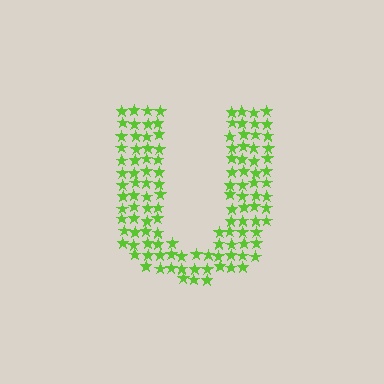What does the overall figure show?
The overall figure shows the letter U.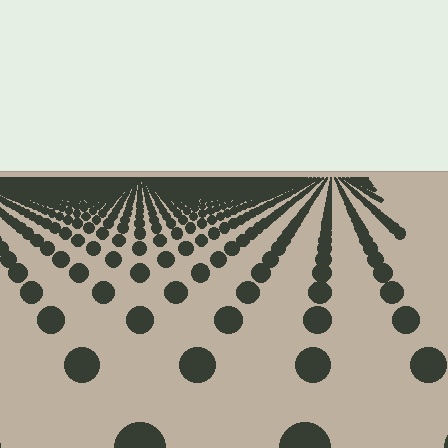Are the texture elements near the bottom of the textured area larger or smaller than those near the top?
Larger. Near the bottom, elements are closer to the viewer and appear at a bigger on-screen size.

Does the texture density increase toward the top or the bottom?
Density increases toward the top.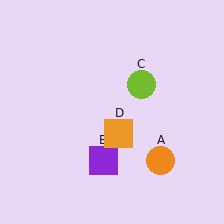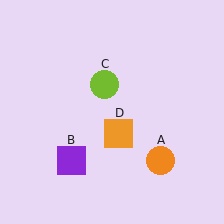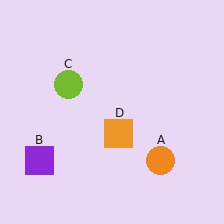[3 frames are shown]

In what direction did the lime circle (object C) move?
The lime circle (object C) moved left.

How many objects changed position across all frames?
2 objects changed position: purple square (object B), lime circle (object C).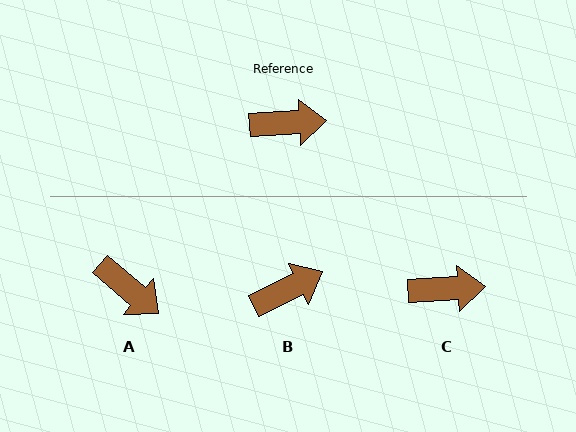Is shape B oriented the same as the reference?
No, it is off by about 23 degrees.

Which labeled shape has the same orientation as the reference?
C.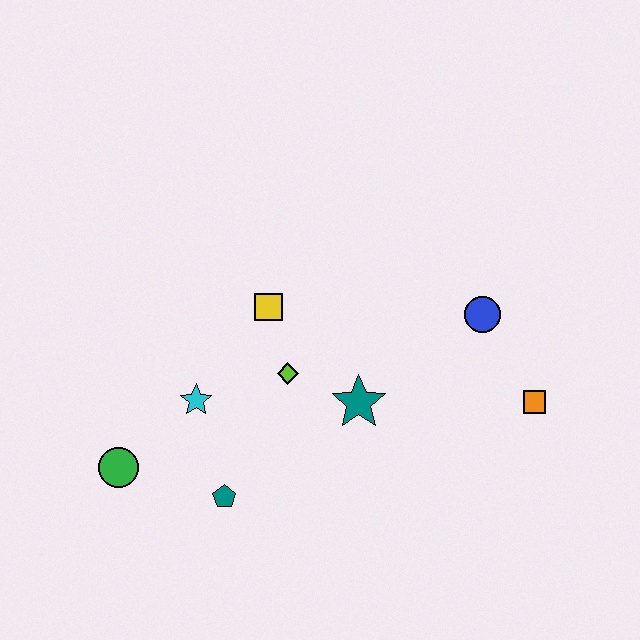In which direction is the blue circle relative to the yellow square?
The blue circle is to the right of the yellow square.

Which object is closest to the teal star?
The lime diamond is closest to the teal star.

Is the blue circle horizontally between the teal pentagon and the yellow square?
No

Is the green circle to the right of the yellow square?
No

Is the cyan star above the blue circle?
No